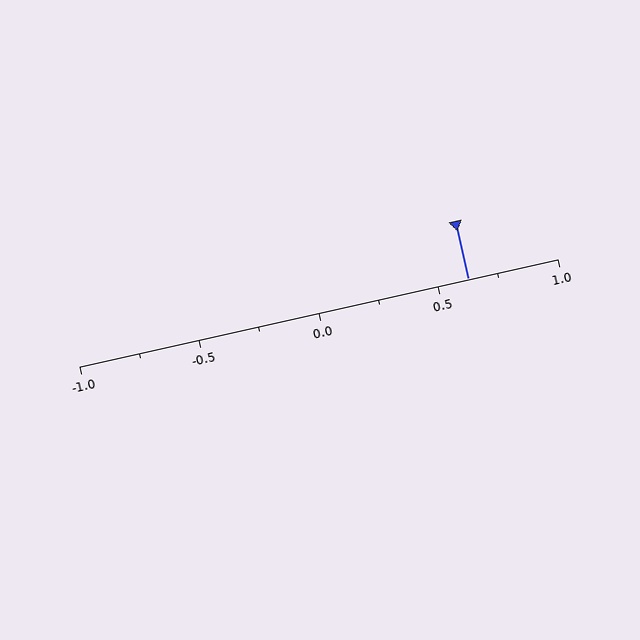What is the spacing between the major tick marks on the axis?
The major ticks are spaced 0.5 apart.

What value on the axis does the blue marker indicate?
The marker indicates approximately 0.62.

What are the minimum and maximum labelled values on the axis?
The axis runs from -1.0 to 1.0.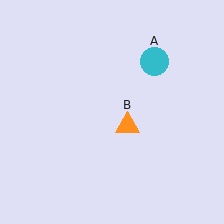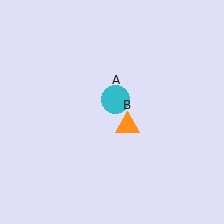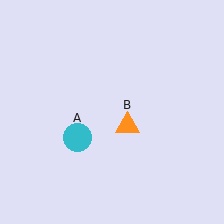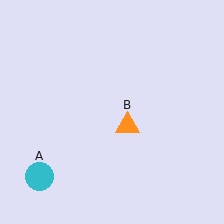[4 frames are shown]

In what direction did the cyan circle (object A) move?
The cyan circle (object A) moved down and to the left.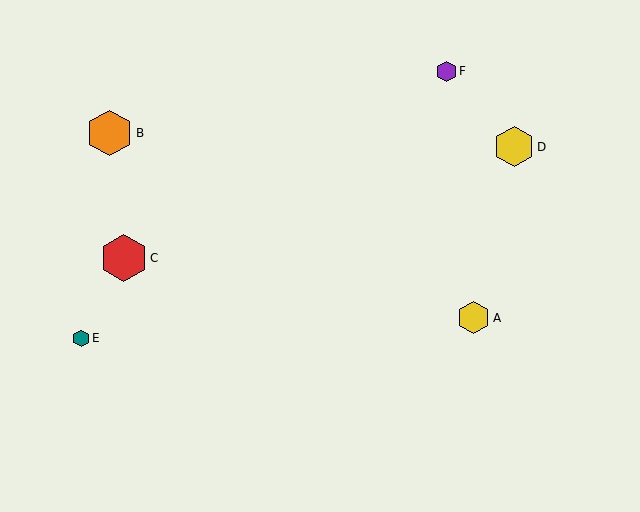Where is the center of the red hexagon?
The center of the red hexagon is at (124, 258).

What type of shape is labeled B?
Shape B is an orange hexagon.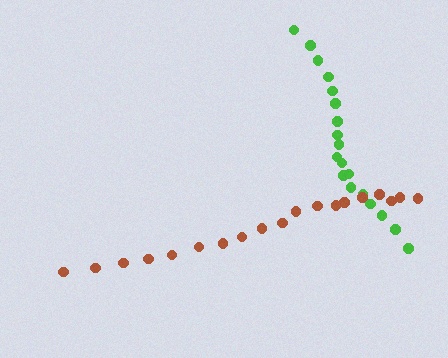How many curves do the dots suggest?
There are 2 distinct paths.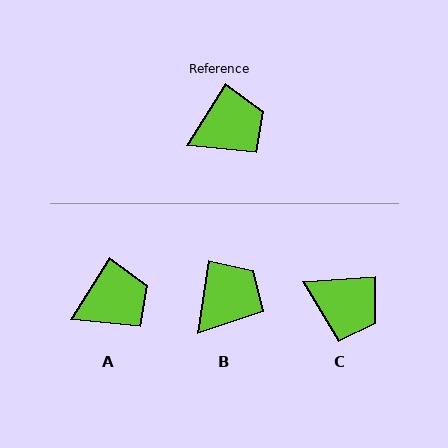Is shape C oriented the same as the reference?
No, it is off by about 54 degrees.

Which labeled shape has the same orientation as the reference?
A.